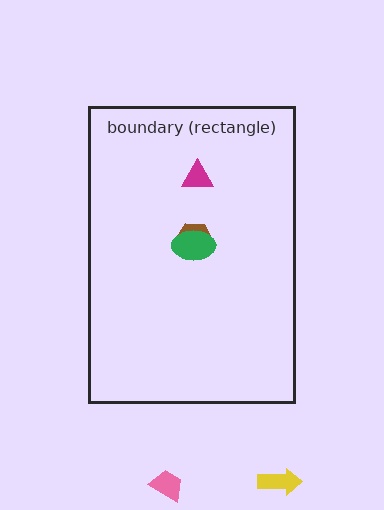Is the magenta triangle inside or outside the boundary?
Inside.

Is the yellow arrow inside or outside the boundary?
Outside.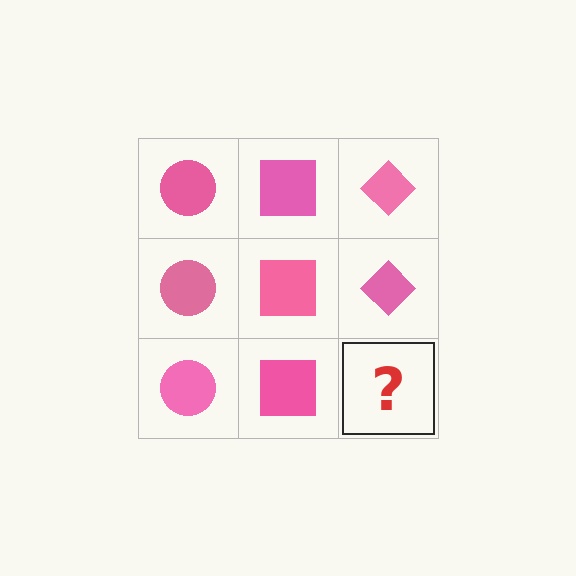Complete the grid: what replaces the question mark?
The question mark should be replaced with a pink diamond.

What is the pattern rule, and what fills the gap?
The rule is that each column has a consistent shape. The gap should be filled with a pink diamond.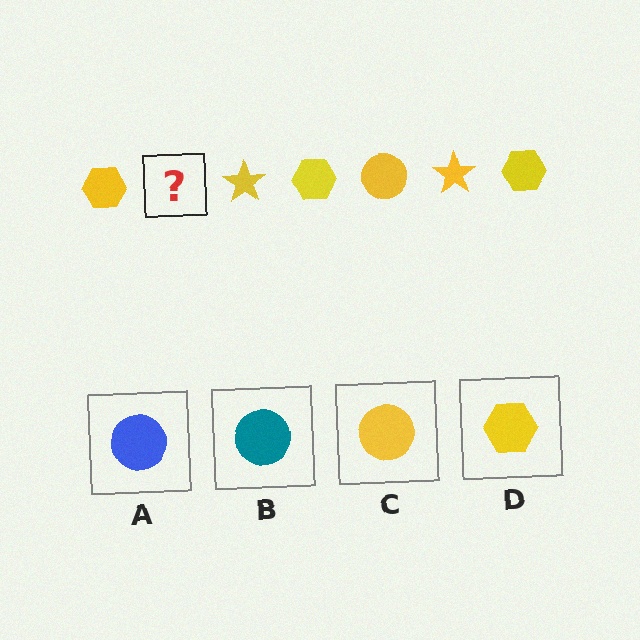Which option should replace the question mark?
Option C.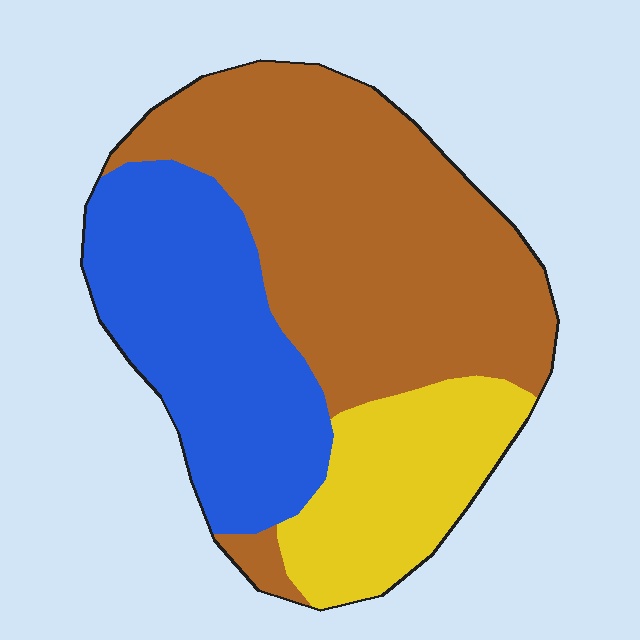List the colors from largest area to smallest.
From largest to smallest: brown, blue, yellow.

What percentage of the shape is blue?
Blue covers 31% of the shape.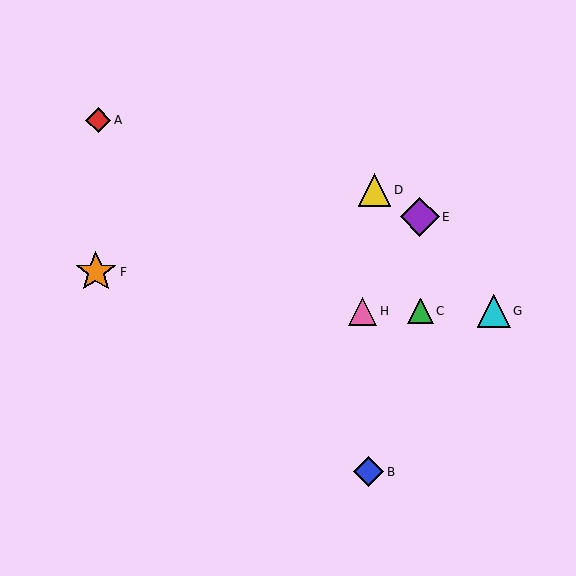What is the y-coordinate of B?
Object B is at y≈472.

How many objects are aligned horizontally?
3 objects (C, G, H) are aligned horizontally.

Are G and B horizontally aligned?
No, G is at y≈311 and B is at y≈472.